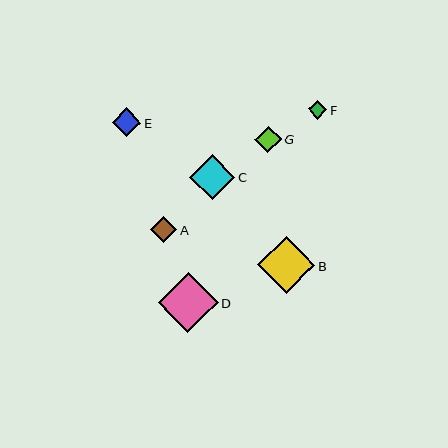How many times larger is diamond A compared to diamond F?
Diamond A is approximately 1.4 times the size of diamond F.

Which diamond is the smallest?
Diamond F is the smallest with a size of approximately 18 pixels.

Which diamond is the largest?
Diamond D is the largest with a size of approximately 59 pixels.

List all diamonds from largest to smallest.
From largest to smallest: D, B, C, E, G, A, F.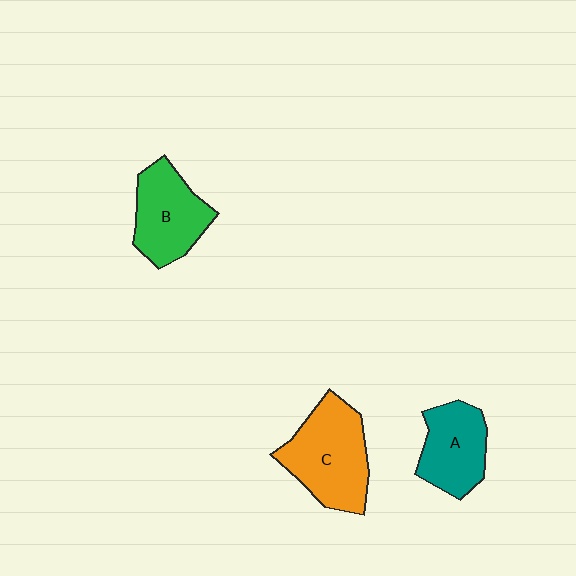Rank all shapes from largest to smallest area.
From largest to smallest: C (orange), B (green), A (teal).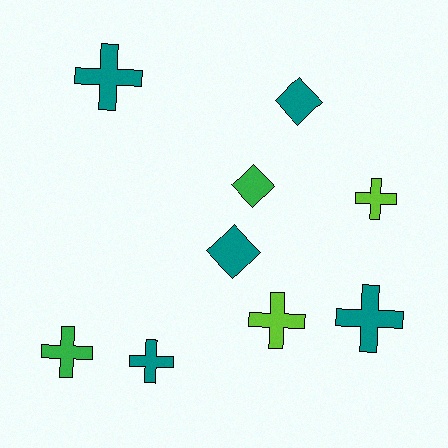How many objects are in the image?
There are 9 objects.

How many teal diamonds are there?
There are 2 teal diamonds.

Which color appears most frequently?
Teal, with 5 objects.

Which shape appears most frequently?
Cross, with 6 objects.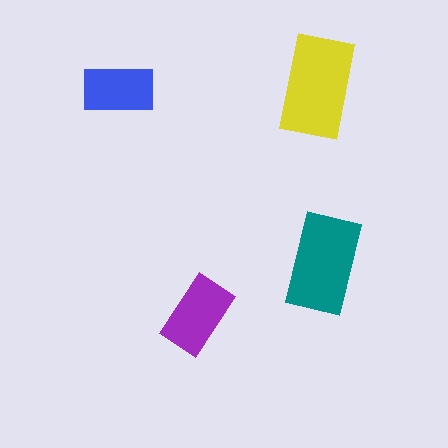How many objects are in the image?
There are 4 objects in the image.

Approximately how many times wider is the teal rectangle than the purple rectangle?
About 1.5 times wider.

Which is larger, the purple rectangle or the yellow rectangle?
The yellow one.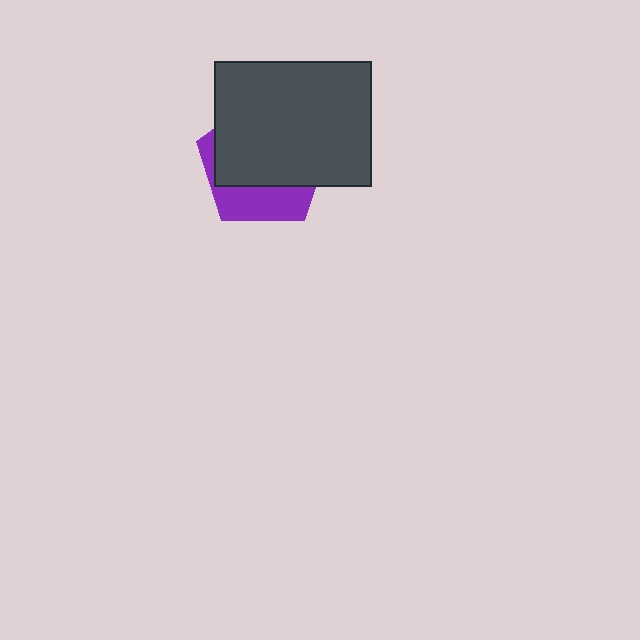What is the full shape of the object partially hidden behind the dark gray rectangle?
The partially hidden object is a purple pentagon.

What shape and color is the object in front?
The object in front is a dark gray rectangle.